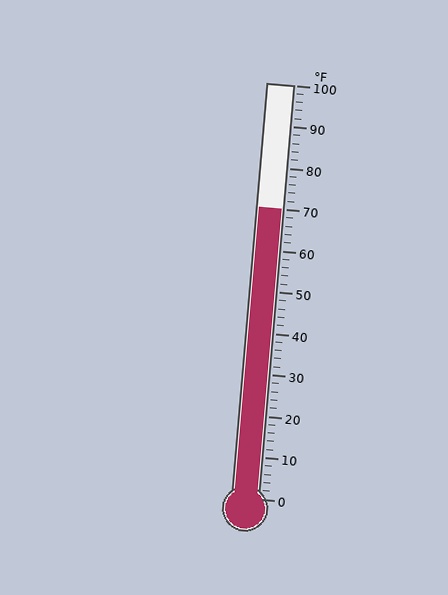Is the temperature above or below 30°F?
The temperature is above 30°F.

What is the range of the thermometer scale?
The thermometer scale ranges from 0°F to 100°F.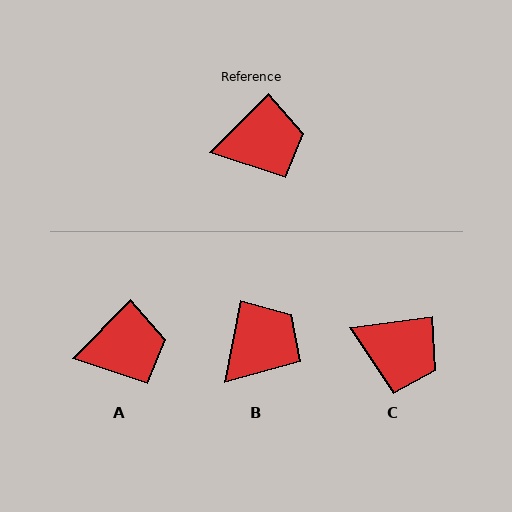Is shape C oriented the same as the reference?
No, it is off by about 38 degrees.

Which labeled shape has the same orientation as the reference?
A.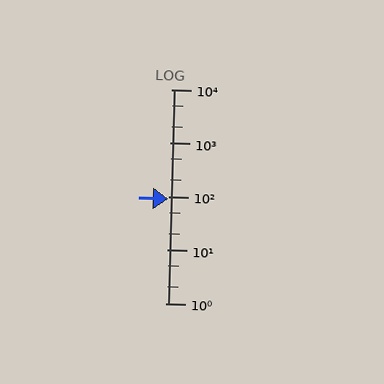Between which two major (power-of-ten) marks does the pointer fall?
The pointer is between 10 and 100.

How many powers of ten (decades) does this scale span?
The scale spans 4 decades, from 1 to 10000.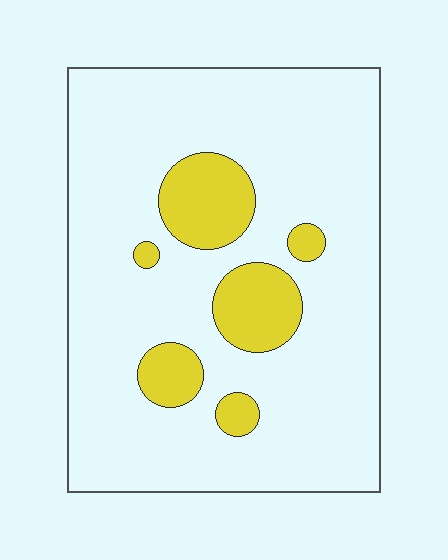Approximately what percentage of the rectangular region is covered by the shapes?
Approximately 15%.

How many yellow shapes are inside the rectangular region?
6.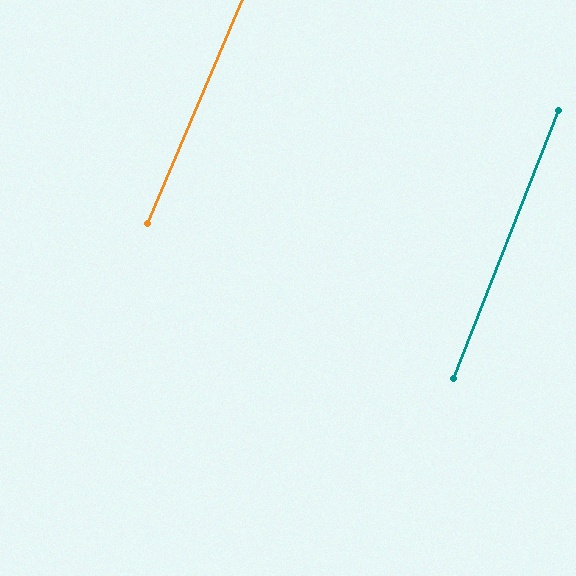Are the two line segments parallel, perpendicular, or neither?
Parallel — their directions differ by only 1.6°.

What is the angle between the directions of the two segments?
Approximately 2 degrees.